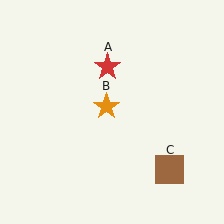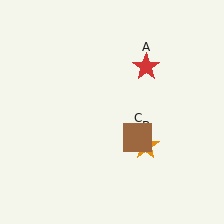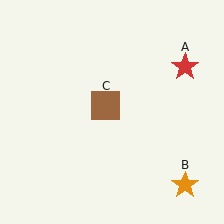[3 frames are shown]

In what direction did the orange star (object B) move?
The orange star (object B) moved down and to the right.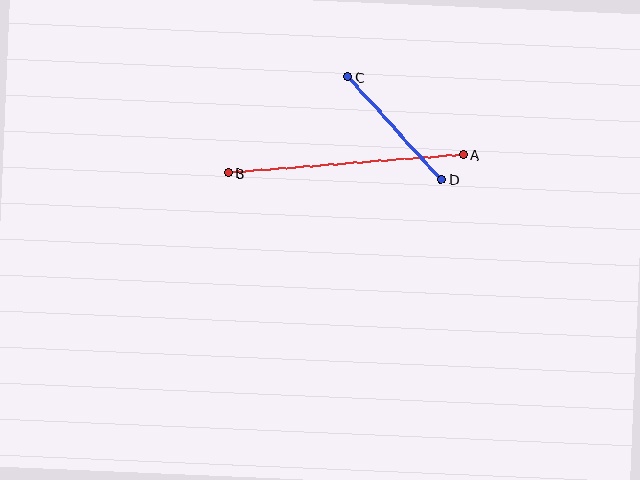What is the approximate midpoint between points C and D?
The midpoint is at approximately (395, 128) pixels.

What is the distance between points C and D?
The distance is approximately 139 pixels.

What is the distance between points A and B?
The distance is approximately 236 pixels.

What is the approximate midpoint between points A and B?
The midpoint is at approximately (345, 164) pixels.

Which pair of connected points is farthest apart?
Points A and B are farthest apart.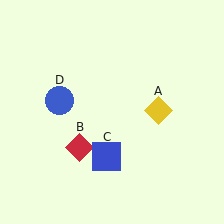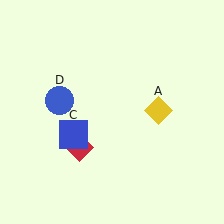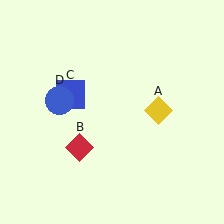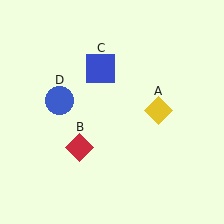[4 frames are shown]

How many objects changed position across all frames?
1 object changed position: blue square (object C).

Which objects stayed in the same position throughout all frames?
Yellow diamond (object A) and red diamond (object B) and blue circle (object D) remained stationary.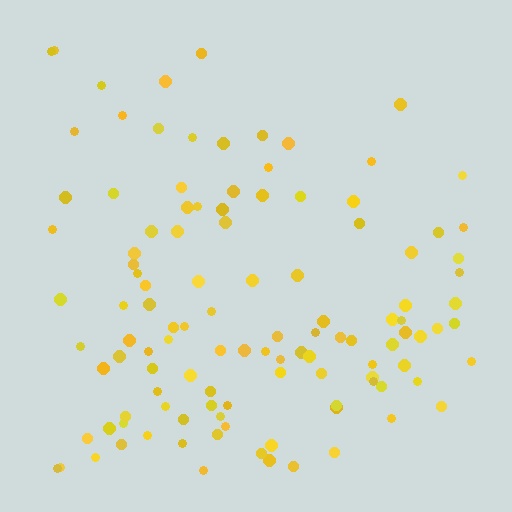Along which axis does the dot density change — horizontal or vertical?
Vertical.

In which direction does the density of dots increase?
From top to bottom, with the bottom side densest.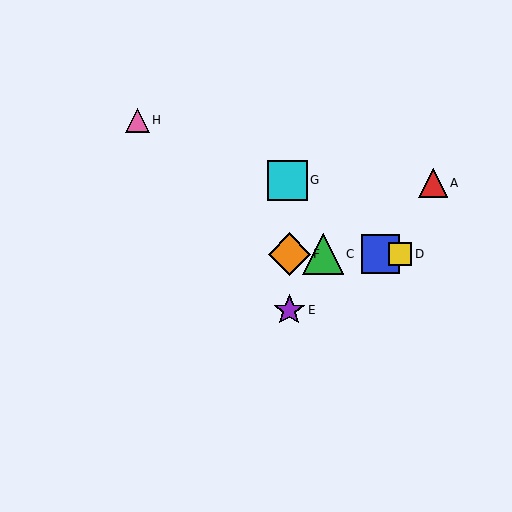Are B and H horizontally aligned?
No, B is at y≈254 and H is at y≈120.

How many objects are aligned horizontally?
4 objects (B, C, D, F) are aligned horizontally.